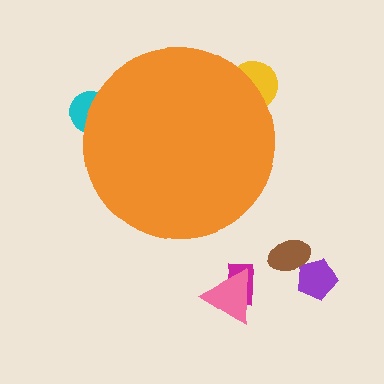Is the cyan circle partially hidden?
Yes, the cyan circle is partially hidden behind the orange circle.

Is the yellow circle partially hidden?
Yes, the yellow circle is partially hidden behind the orange circle.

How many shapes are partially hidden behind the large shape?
2 shapes are partially hidden.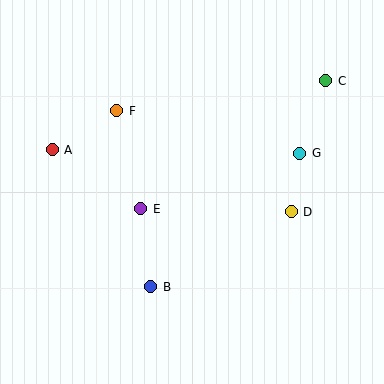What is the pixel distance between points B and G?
The distance between B and G is 200 pixels.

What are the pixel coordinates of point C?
Point C is at (326, 81).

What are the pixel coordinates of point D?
Point D is at (291, 212).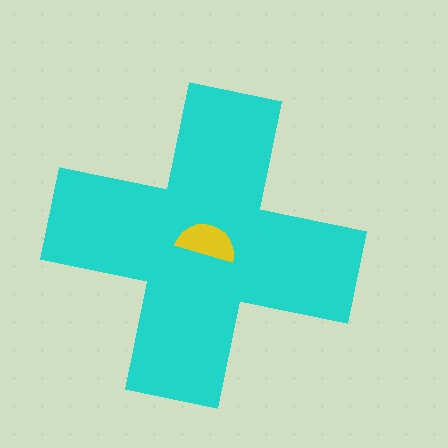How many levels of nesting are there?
2.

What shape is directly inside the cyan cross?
The yellow semicircle.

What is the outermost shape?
The cyan cross.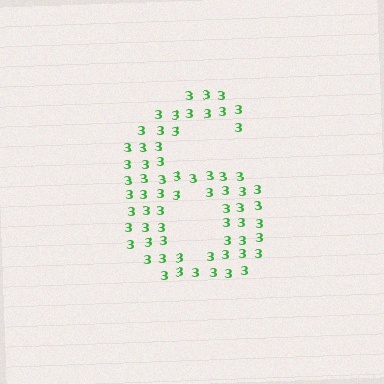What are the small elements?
The small elements are digit 3's.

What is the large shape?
The large shape is the digit 6.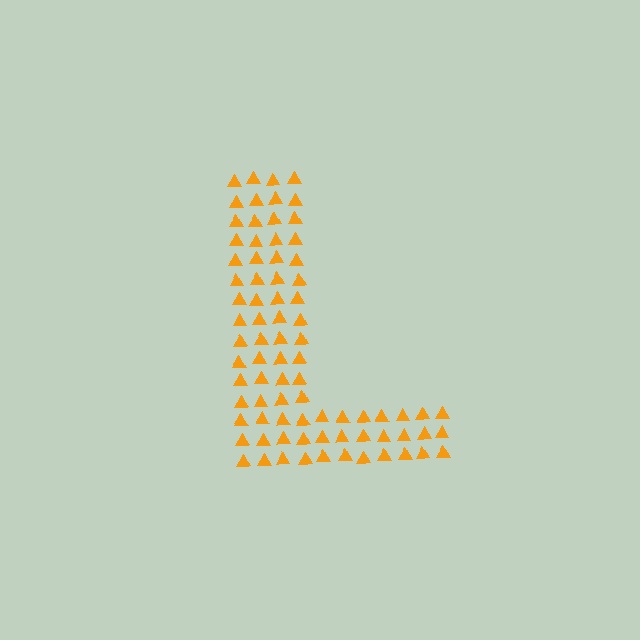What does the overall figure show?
The overall figure shows the letter L.